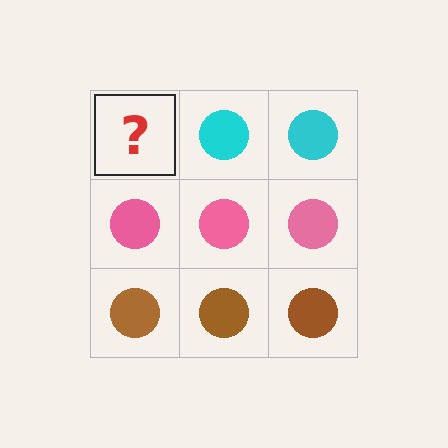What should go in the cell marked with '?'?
The missing cell should contain a cyan circle.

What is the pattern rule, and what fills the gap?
The rule is that each row has a consistent color. The gap should be filled with a cyan circle.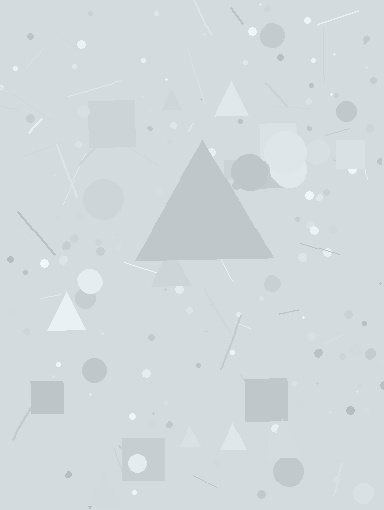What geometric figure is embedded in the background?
A triangle is embedded in the background.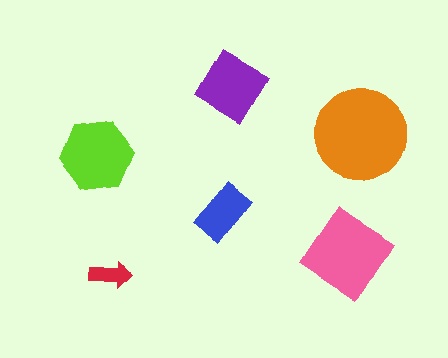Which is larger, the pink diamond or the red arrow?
The pink diamond.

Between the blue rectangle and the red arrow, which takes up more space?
The blue rectangle.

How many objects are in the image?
There are 6 objects in the image.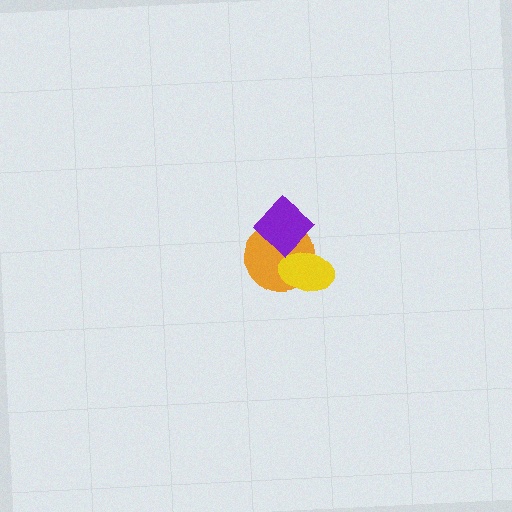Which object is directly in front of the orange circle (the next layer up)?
The yellow ellipse is directly in front of the orange circle.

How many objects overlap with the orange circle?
2 objects overlap with the orange circle.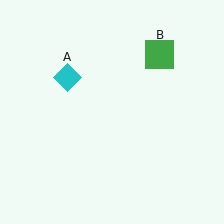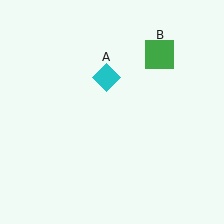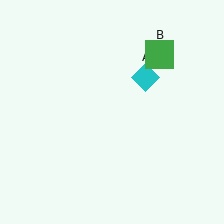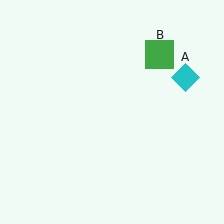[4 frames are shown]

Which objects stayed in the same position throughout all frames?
Green square (object B) remained stationary.